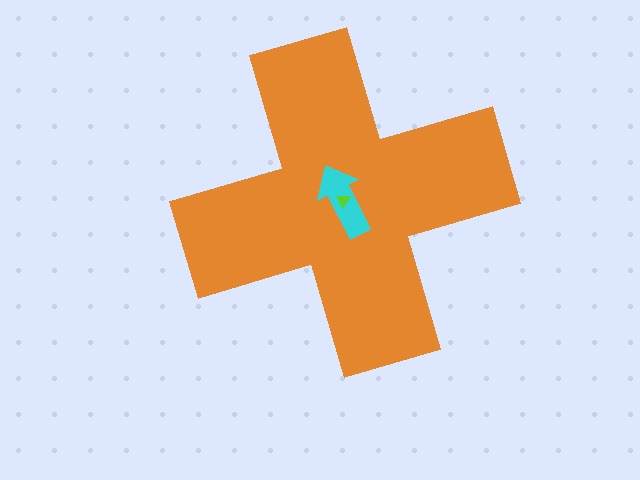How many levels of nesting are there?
3.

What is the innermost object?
The lime triangle.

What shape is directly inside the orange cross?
The cyan arrow.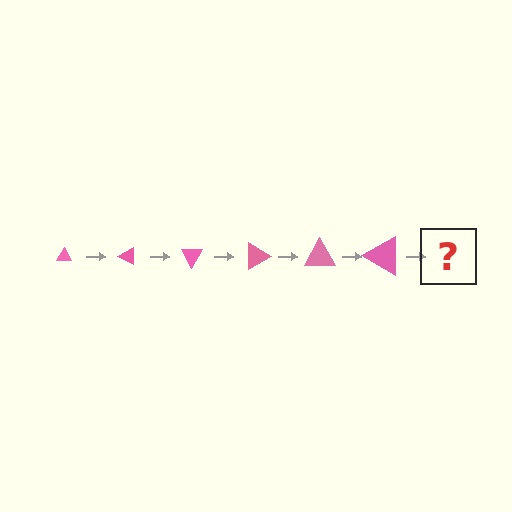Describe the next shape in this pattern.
It should be a triangle, larger than the previous one and rotated 180 degrees from the start.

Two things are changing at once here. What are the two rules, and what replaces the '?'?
The two rules are that the triangle grows larger each step and it rotates 30 degrees each step. The '?' should be a triangle, larger than the previous one and rotated 180 degrees from the start.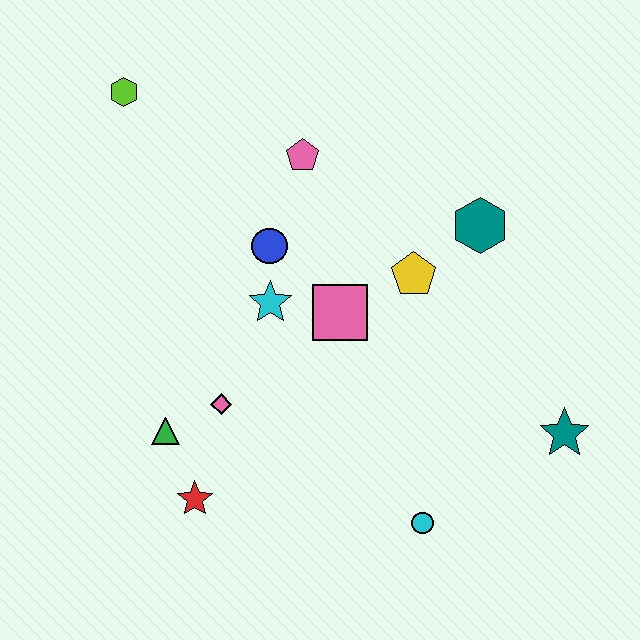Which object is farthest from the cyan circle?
The lime hexagon is farthest from the cyan circle.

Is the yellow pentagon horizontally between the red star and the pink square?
No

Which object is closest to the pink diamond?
The green triangle is closest to the pink diamond.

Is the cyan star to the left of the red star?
No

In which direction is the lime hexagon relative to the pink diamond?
The lime hexagon is above the pink diamond.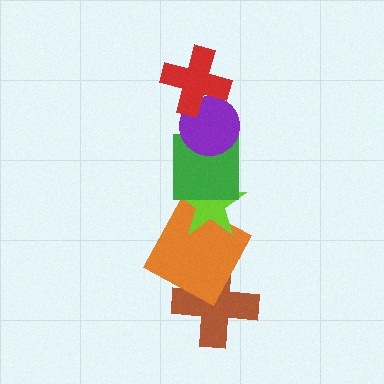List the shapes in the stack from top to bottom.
From top to bottom: the red cross, the purple circle, the green square, the lime star, the orange square, the brown cross.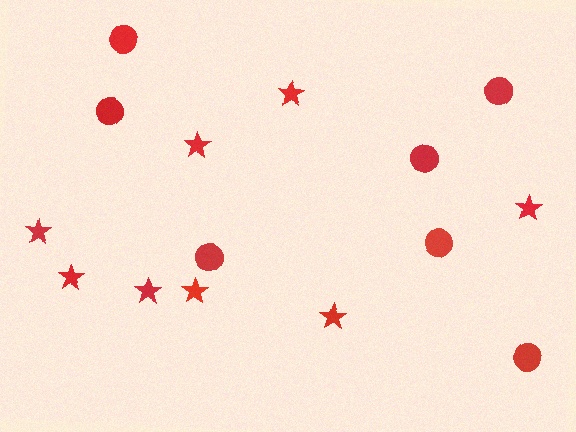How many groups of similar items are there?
There are 2 groups: one group of circles (7) and one group of stars (8).